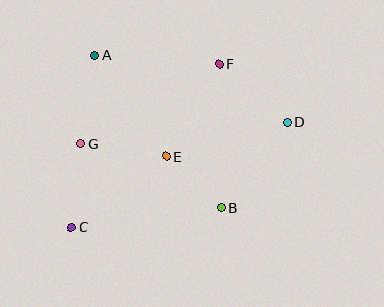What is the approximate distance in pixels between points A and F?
The distance between A and F is approximately 125 pixels.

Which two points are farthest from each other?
Points C and D are farthest from each other.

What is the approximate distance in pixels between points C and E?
The distance between C and E is approximately 118 pixels.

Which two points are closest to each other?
Points B and E are closest to each other.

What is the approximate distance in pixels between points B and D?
The distance between B and D is approximately 107 pixels.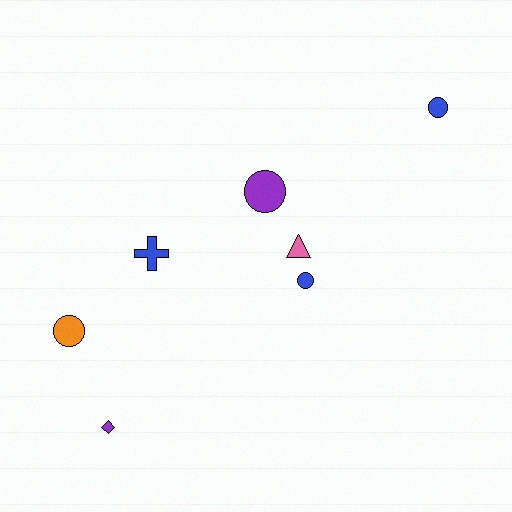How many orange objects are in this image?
There is 1 orange object.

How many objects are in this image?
There are 7 objects.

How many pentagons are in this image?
There are no pentagons.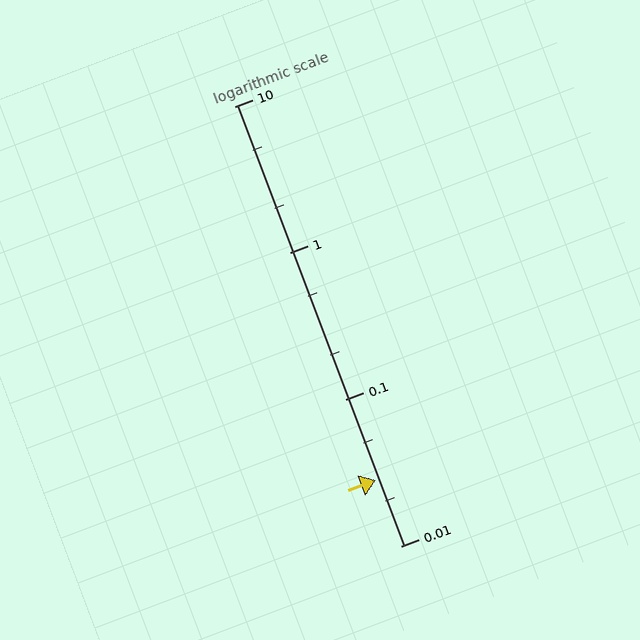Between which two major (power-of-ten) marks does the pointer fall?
The pointer is between 0.01 and 0.1.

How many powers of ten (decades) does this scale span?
The scale spans 3 decades, from 0.01 to 10.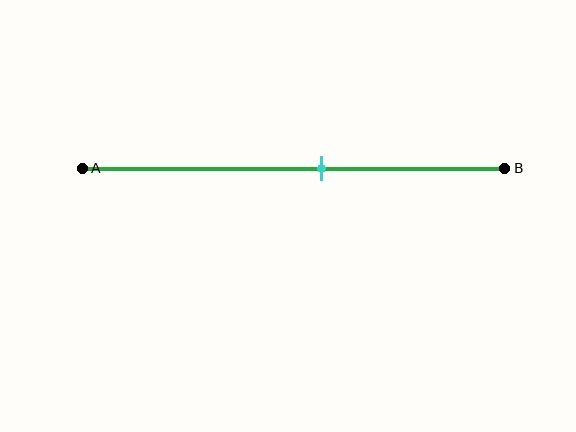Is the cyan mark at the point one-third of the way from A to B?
No, the mark is at about 55% from A, not at the 33% one-third point.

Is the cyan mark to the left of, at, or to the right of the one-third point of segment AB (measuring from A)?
The cyan mark is to the right of the one-third point of segment AB.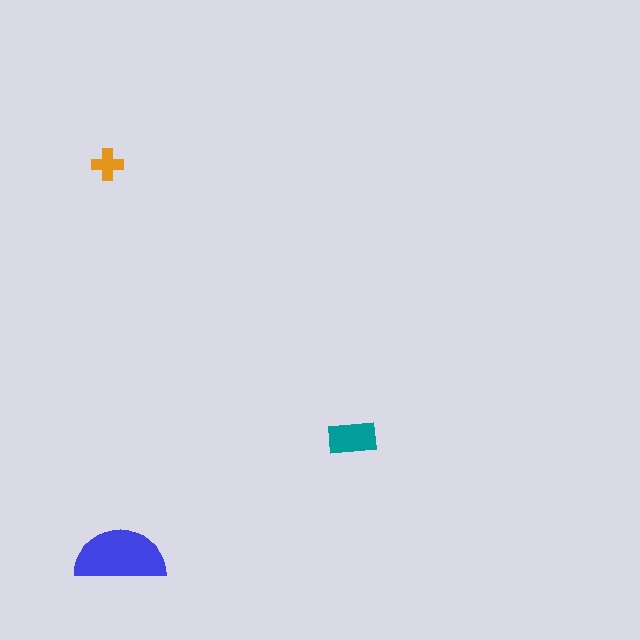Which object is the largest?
The blue semicircle.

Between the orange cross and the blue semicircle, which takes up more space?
The blue semicircle.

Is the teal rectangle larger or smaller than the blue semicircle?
Smaller.